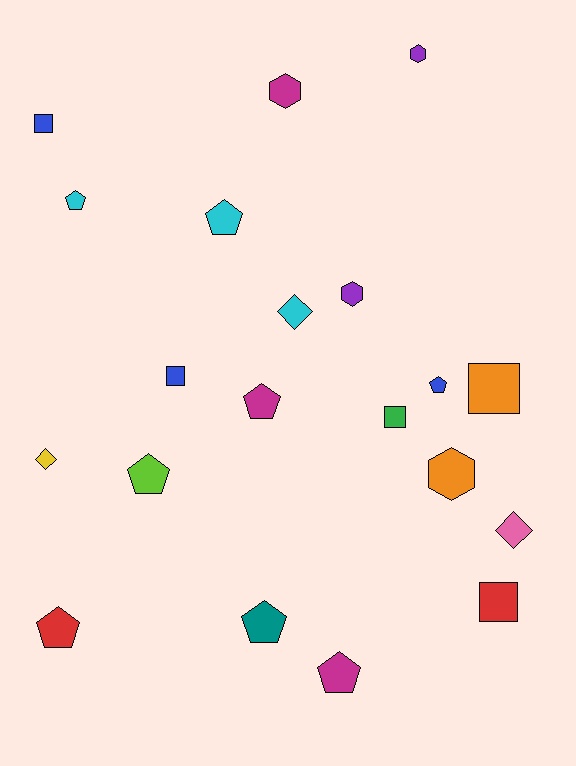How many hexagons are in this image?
There are 4 hexagons.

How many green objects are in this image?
There is 1 green object.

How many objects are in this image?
There are 20 objects.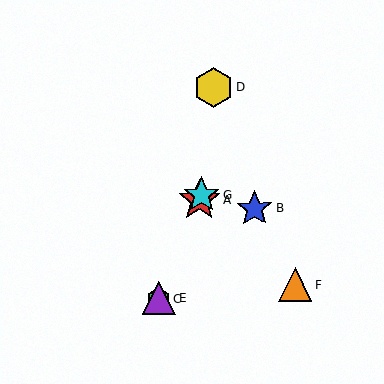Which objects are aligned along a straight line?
Objects A, C, E, G are aligned along a straight line.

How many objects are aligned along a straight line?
4 objects (A, C, E, G) are aligned along a straight line.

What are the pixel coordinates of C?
Object C is at (158, 299).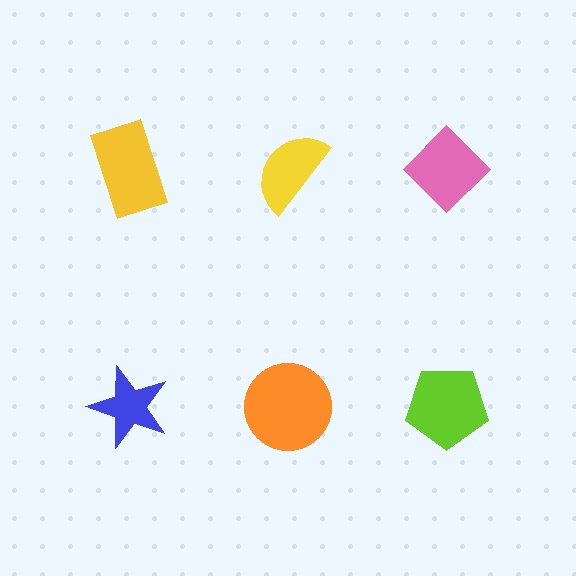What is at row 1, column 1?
A yellow rectangle.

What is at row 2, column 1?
A blue star.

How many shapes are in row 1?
3 shapes.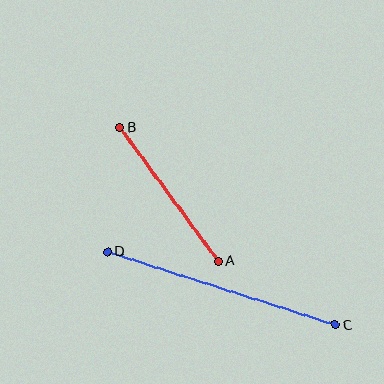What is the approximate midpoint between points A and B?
The midpoint is at approximately (169, 195) pixels.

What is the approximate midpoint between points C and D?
The midpoint is at approximately (222, 288) pixels.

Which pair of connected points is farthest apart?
Points C and D are farthest apart.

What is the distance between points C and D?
The distance is approximately 239 pixels.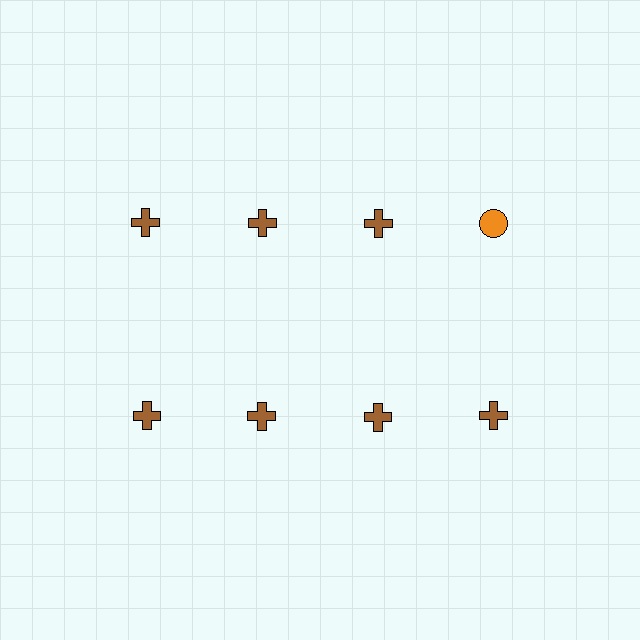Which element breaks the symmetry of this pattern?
The orange circle in the top row, second from right column breaks the symmetry. All other shapes are brown crosses.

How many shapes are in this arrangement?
There are 8 shapes arranged in a grid pattern.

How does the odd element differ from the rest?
It differs in both color (orange instead of brown) and shape (circle instead of cross).